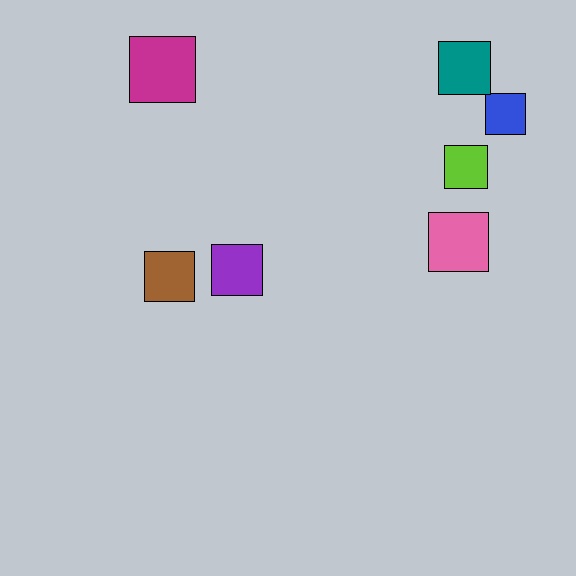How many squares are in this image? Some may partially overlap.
There are 7 squares.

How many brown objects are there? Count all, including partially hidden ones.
There is 1 brown object.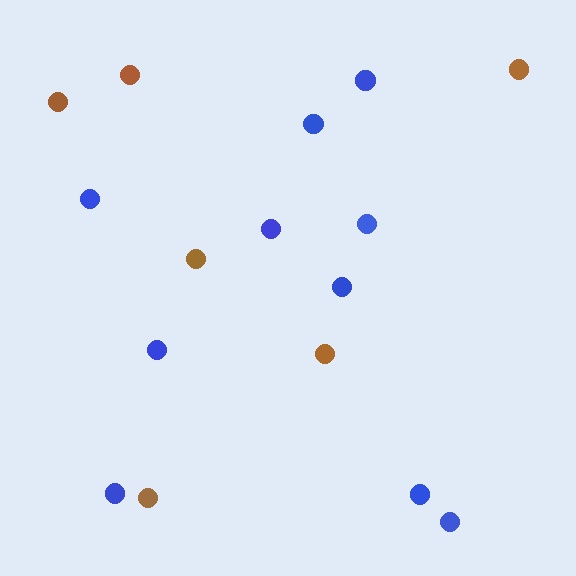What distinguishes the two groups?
There are 2 groups: one group of blue circles (10) and one group of brown circles (6).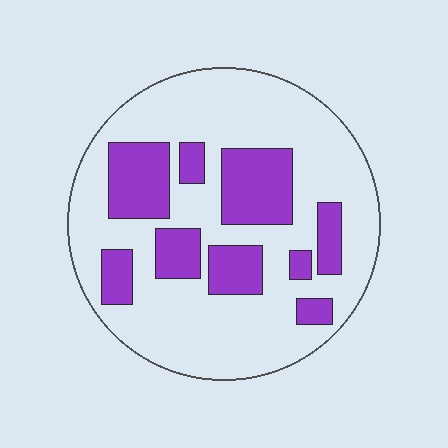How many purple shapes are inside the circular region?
9.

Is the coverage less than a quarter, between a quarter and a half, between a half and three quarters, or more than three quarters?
Between a quarter and a half.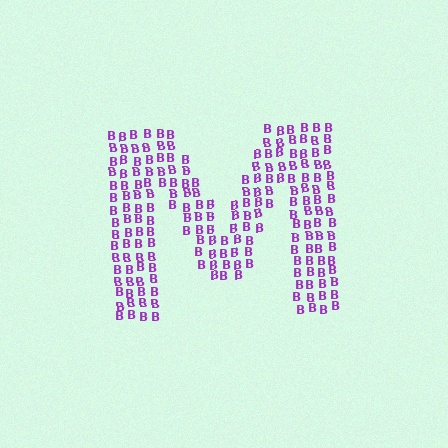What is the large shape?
The large shape is the letter M.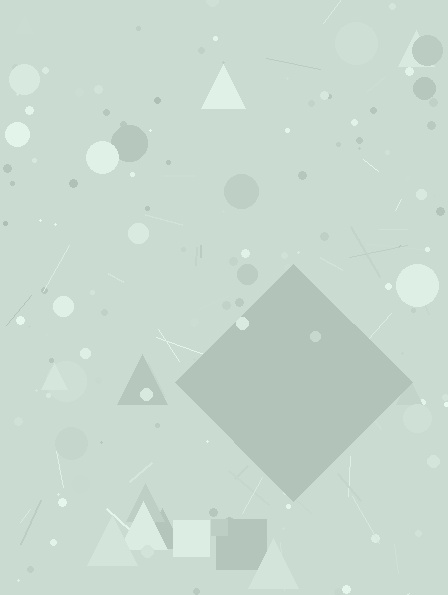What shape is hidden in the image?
A diamond is hidden in the image.